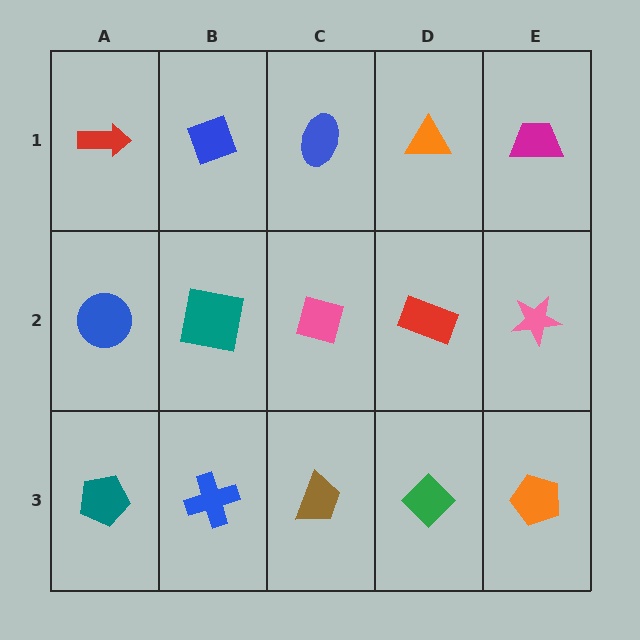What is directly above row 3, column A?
A blue circle.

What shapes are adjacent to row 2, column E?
A magenta trapezoid (row 1, column E), an orange pentagon (row 3, column E), a red rectangle (row 2, column D).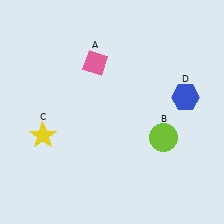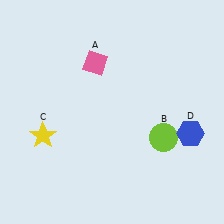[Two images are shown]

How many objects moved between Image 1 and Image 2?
1 object moved between the two images.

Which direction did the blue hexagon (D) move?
The blue hexagon (D) moved down.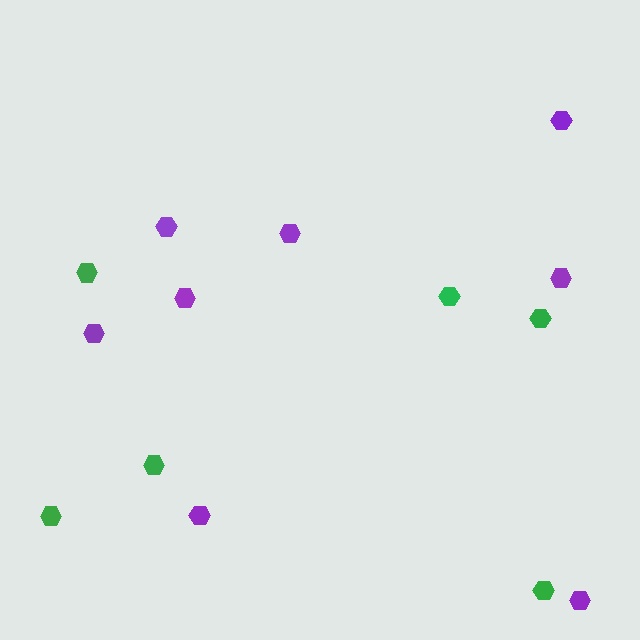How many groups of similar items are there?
There are 2 groups: one group of purple hexagons (8) and one group of green hexagons (6).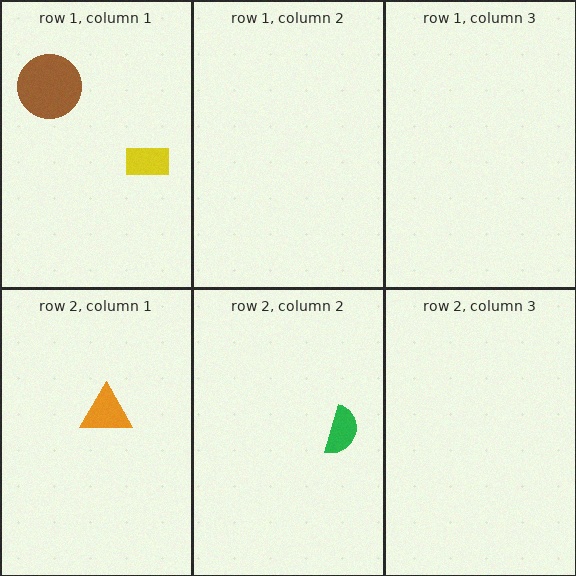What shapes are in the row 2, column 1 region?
The orange triangle.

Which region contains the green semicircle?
The row 2, column 2 region.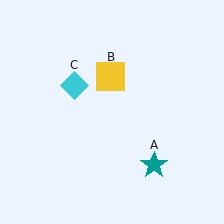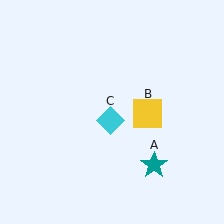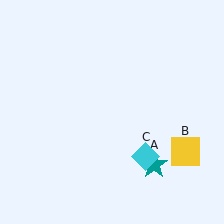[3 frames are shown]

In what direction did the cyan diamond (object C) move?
The cyan diamond (object C) moved down and to the right.